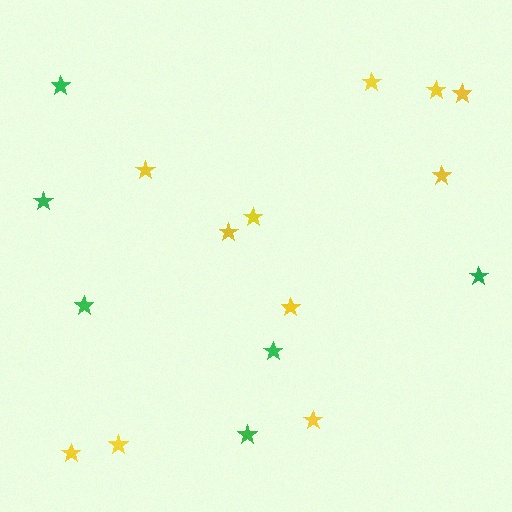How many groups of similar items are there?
There are 2 groups: one group of yellow stars (11) and one group of green stars (6).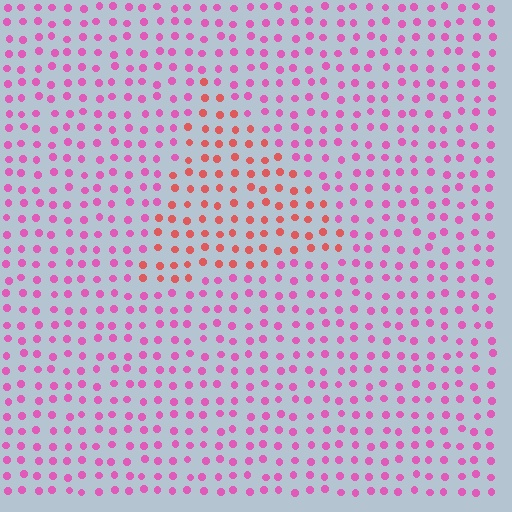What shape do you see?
I see a triangle.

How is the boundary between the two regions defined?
The boundary is defined purely by a slight shift in hue (about 41 degrees). Spacing, size, and orientation are identical on both sides.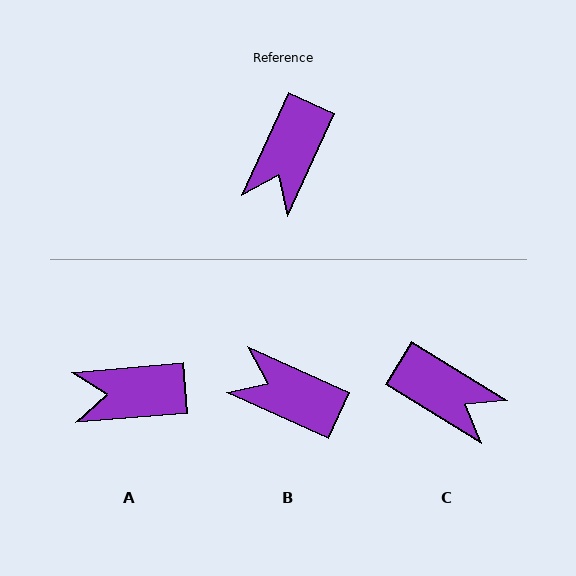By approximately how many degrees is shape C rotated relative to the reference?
Approximately 83 degrees counter-clockwise.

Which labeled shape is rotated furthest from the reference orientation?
B, about 90 degrees away.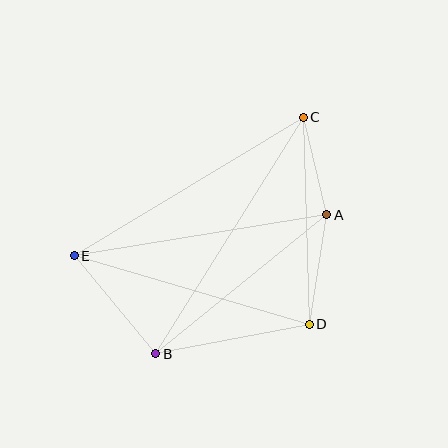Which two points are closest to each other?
Points A and C are closest to each other.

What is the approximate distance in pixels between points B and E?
The distance between B and E is approximately 128 pixels.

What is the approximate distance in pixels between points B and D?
The distance between B and D is approximately 156 pixels.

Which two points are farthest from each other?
Points B and C are farthest from each other.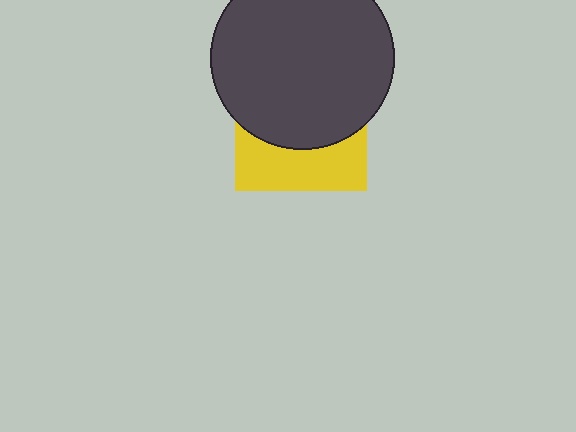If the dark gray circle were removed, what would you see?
You would see the complete yellow square.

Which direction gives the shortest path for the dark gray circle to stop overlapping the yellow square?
Moving up gives the shortest separation.